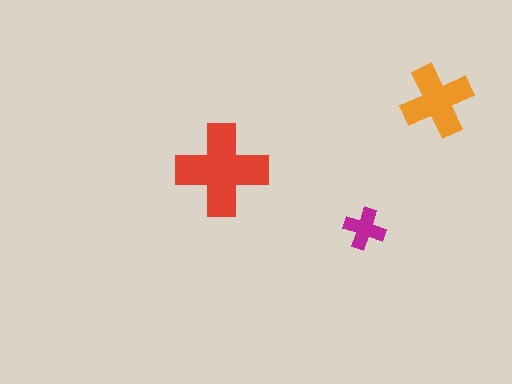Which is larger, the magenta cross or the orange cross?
The orange one.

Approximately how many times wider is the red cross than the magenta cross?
About 2 times wider.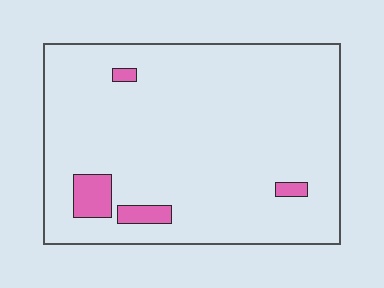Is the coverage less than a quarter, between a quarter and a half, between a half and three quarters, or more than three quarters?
Less than a quarter.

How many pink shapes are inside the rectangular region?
4.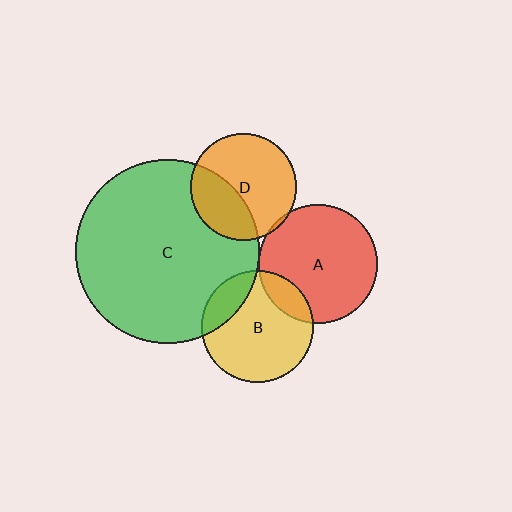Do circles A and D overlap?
Yes.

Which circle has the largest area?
Circle C (green).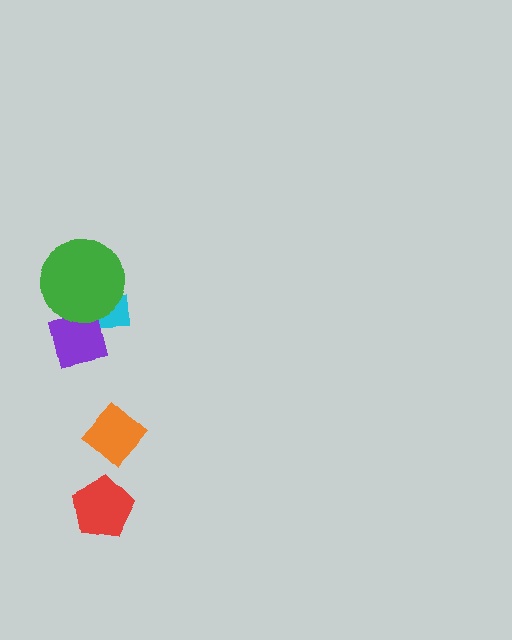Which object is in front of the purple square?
The green circle is in front of the purple square.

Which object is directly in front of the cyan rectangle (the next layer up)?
The purple square is directly in front of the cyan rectangle.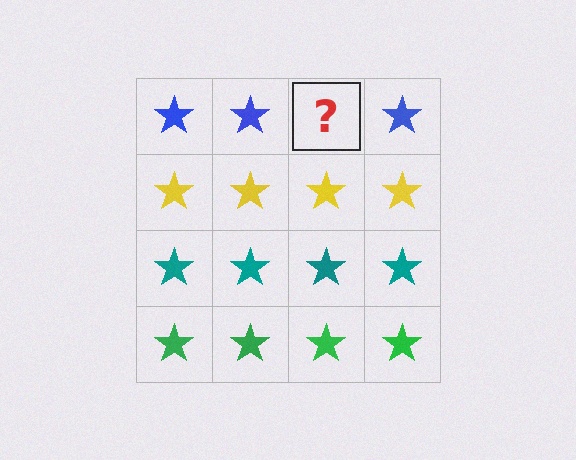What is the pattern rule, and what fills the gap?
The rule is that each row has a consistent color. The gap should be filled with a blue star.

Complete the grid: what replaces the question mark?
The question mark should be replaced with a blue star.